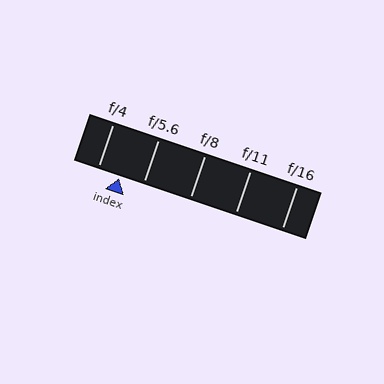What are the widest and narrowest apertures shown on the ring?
The widest aperture shown is f/4 and the narrowest is f/16.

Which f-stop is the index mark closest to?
The index mark is closest to f/4.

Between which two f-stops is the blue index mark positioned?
The index mark is between f/4 and f/5.6.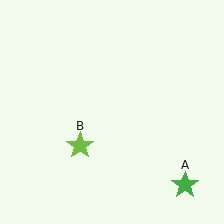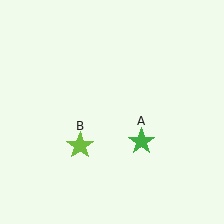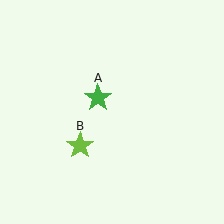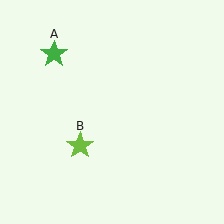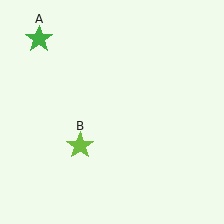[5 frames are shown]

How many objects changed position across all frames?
1 object changed position: green star (object A).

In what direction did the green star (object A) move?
The green star (object A) moved up and to the left.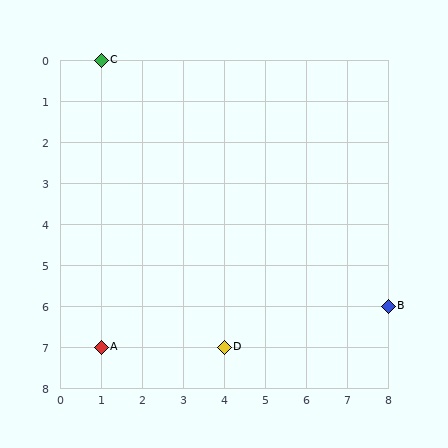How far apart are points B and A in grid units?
Points B and A are 7 columns and 1 row apart (about 7.1 grid units diagonally).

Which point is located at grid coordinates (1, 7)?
Point A is at (1, 7).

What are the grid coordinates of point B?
Point B is at grid coordinates (8, 6).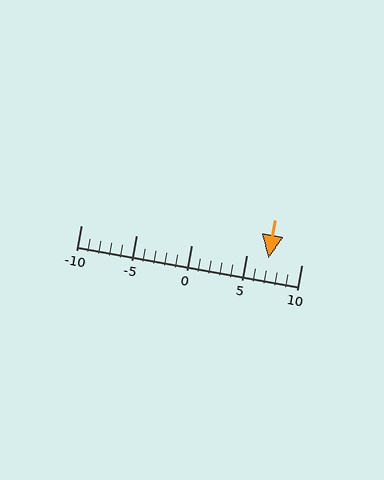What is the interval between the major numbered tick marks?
The major tick marks are spaced 5 units apart.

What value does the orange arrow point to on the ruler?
The orange arrow points to approximately 7.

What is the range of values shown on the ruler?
The ruler shows values from -10 to 10.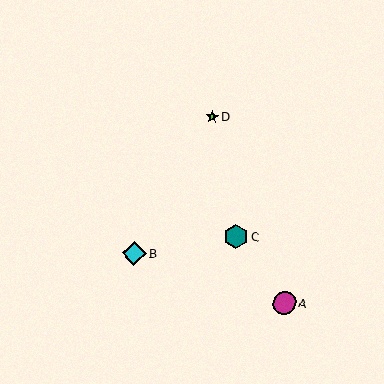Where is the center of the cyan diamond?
The center of the cyan diamond is at (134, 253).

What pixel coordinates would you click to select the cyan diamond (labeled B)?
Click at (134, 253) to select the cyan diamond B.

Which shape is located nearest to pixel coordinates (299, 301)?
The magenta circle (labeled A) at (284, 303) is nearest to that location.